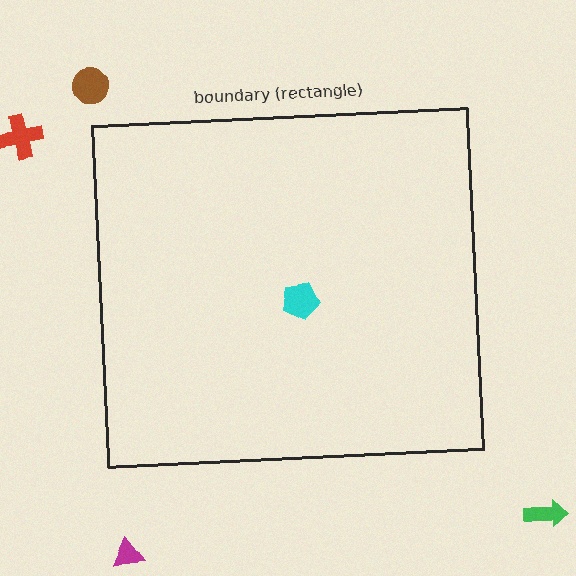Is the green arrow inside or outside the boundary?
Outside.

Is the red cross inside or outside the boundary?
Outside.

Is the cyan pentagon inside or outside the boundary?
Inside.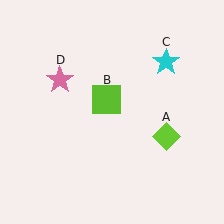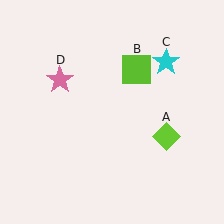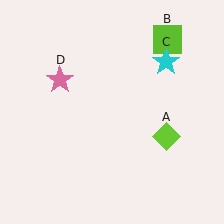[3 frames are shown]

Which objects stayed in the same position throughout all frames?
Lime diamond (object A) and cyan star (object C) and pink star (object D) remained stationary.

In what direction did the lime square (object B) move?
The lime square (object B) moved up and to the right.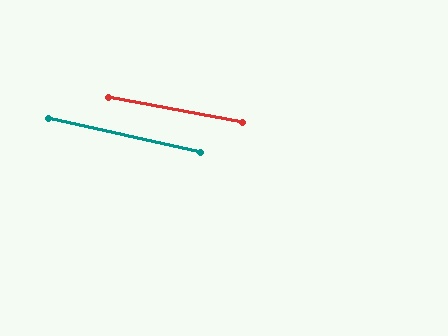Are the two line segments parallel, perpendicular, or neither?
Parallel — their directions differ by only 1.9°.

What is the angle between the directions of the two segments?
Approximately 2 degrees.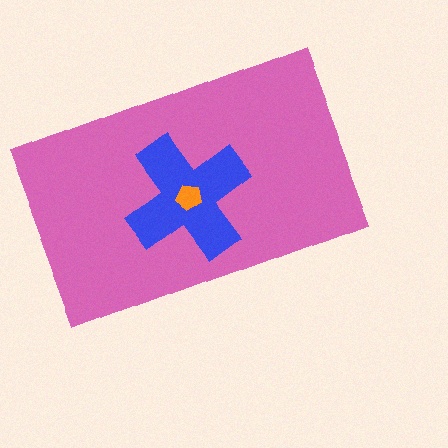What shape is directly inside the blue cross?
The orange pentagon.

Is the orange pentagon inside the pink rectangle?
Yes.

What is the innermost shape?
The orange pentagon.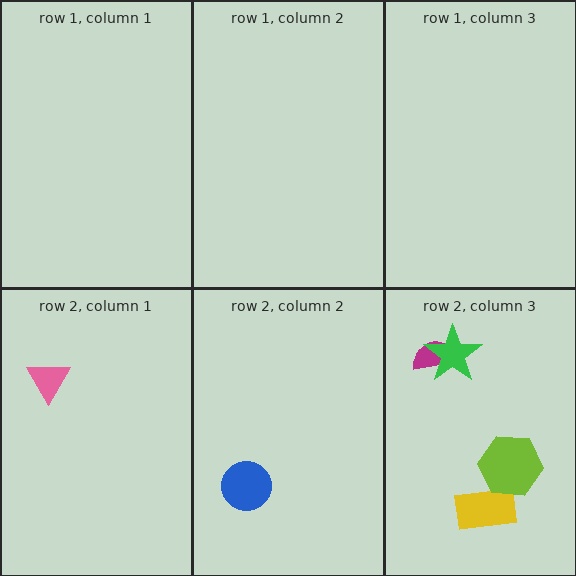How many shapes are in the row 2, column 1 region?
1.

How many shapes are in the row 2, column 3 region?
4.